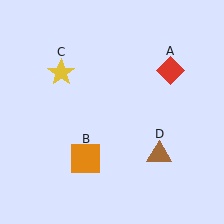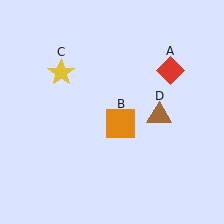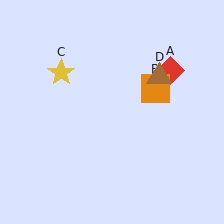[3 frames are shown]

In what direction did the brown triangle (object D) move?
The brown triangle (object D) moved up.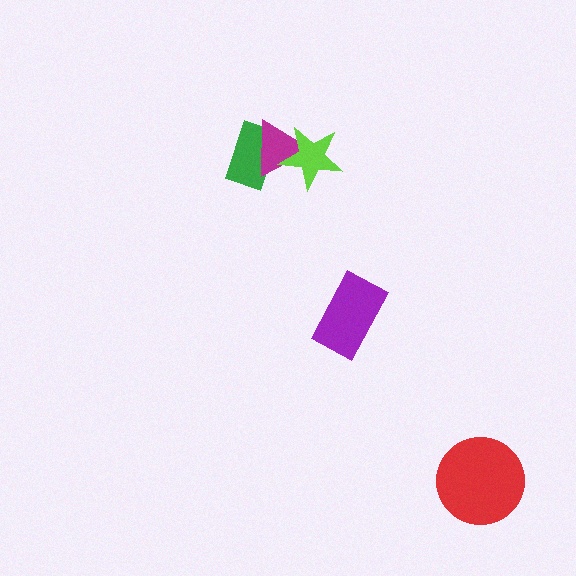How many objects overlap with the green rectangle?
1 object overlaps with the green rectangle.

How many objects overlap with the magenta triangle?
2 objects overlap with the magenta triangle.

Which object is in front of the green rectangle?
The magenta triangle is in front of the green rectangle.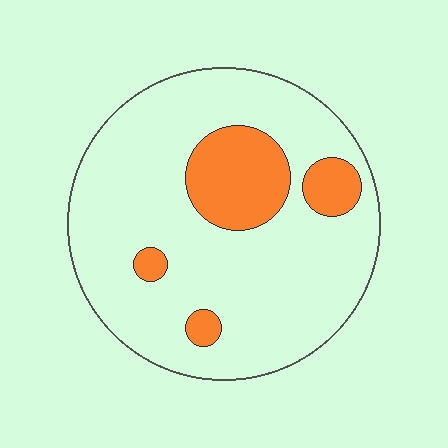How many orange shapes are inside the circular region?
4.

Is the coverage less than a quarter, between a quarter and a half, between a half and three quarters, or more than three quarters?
Less than a quarter.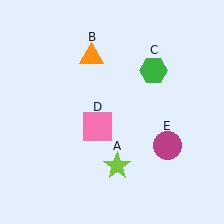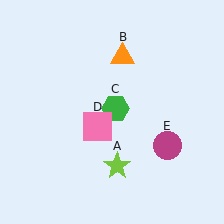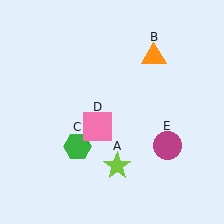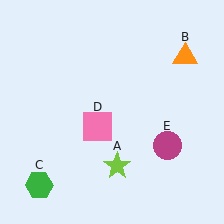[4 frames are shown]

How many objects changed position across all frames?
2 objects changed position: orange triangle (object B), green hexagon (object C).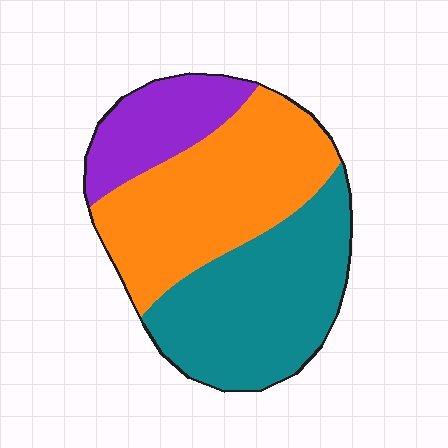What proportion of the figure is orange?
Orange takes up between a quarter and a half of the figure.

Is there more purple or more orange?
Orange.